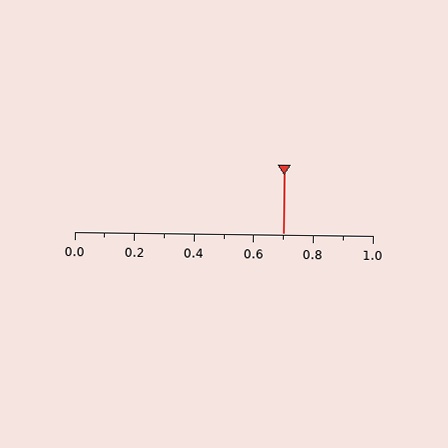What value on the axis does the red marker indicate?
The marker indicates approximately 0.7.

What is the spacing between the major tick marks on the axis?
The major ticks are spaced 0.2 apart.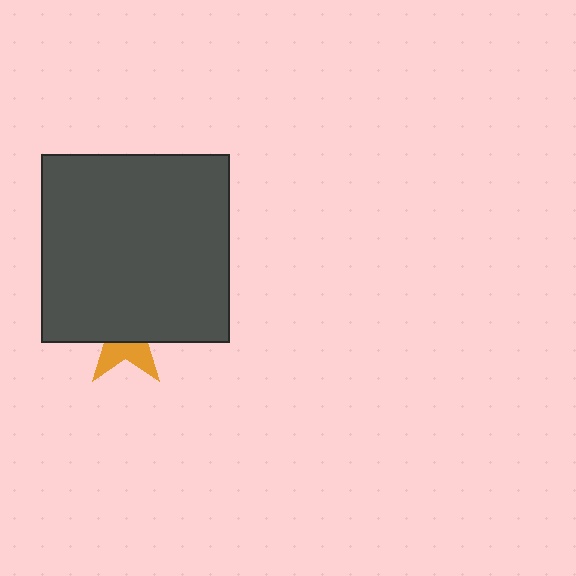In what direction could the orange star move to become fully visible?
The orange star could move down. That would shift it out from behind the dark gray square entirely.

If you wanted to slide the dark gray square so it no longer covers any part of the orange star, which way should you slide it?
Slide it up — that is the most direct way to separate the two shapes.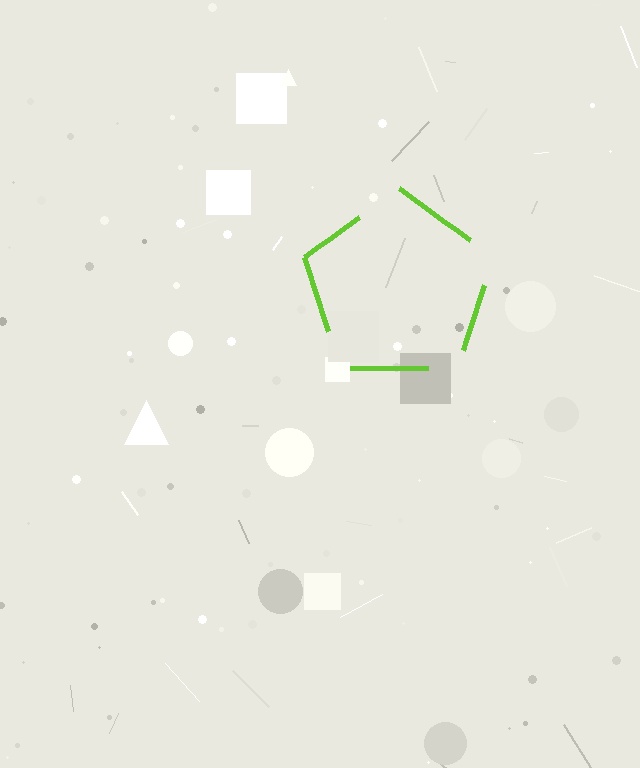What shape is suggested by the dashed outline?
The dashed outline suggests a pentagon.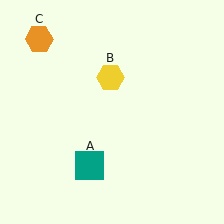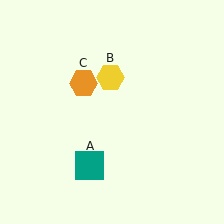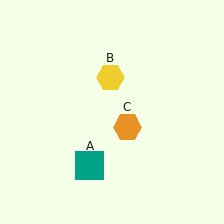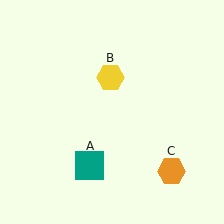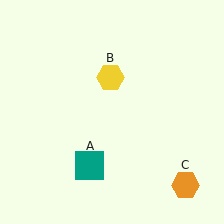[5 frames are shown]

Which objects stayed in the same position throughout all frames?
Teal square (object A) and yellow hexagon (object B) remained stationary.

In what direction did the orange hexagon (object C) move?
The orange hexagon (object C) moved down and to the right.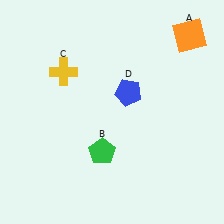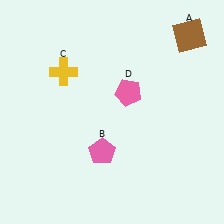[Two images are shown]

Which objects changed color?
A changed from orange to brown. B changed from green to pink. D changed from blue to pink.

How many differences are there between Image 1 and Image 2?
There are 3 differences between the two images.